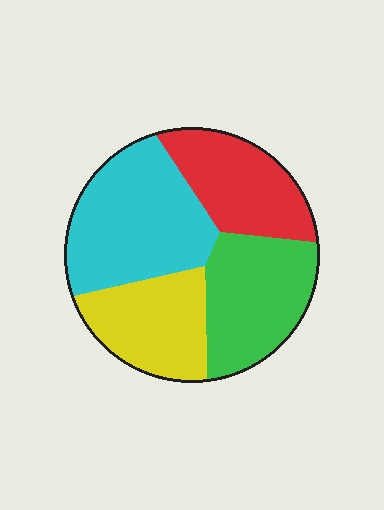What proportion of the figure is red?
Red takes up about one fifth (1/5) of the figure.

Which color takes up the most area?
Cyan, at roughly 30%.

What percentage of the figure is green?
Green takes up between a quarter and a half of the figure.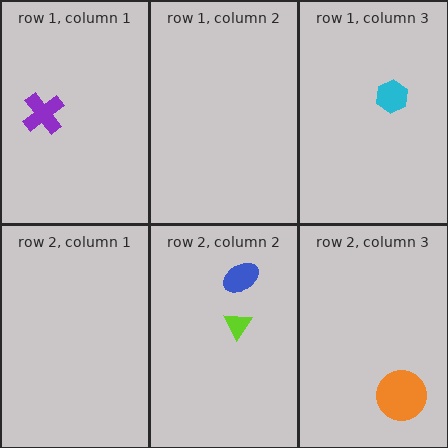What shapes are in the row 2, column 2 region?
The blue ellipse, the lime triangle.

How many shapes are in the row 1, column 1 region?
1.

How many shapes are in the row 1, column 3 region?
1.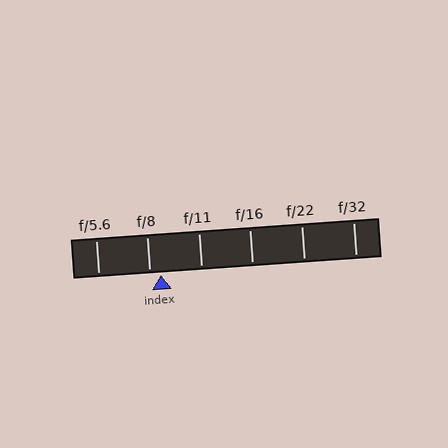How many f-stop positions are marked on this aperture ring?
There are 6 f-stop positions marked.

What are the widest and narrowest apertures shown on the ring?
The widest aperture shown is f/5.6 and the narrowest is f/32.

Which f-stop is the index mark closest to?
The index mark is closest to f/8.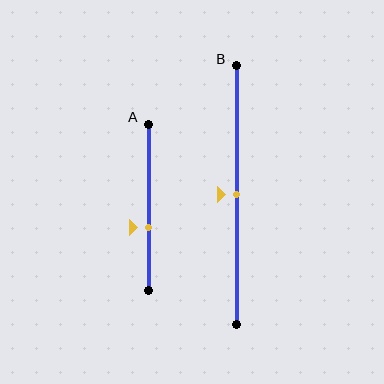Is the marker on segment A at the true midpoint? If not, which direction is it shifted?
No, the marker on segment A is shifted downward by about 12% of the segment length.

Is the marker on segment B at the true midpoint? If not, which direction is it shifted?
Yes, the marker on segment B is at the true midpoint.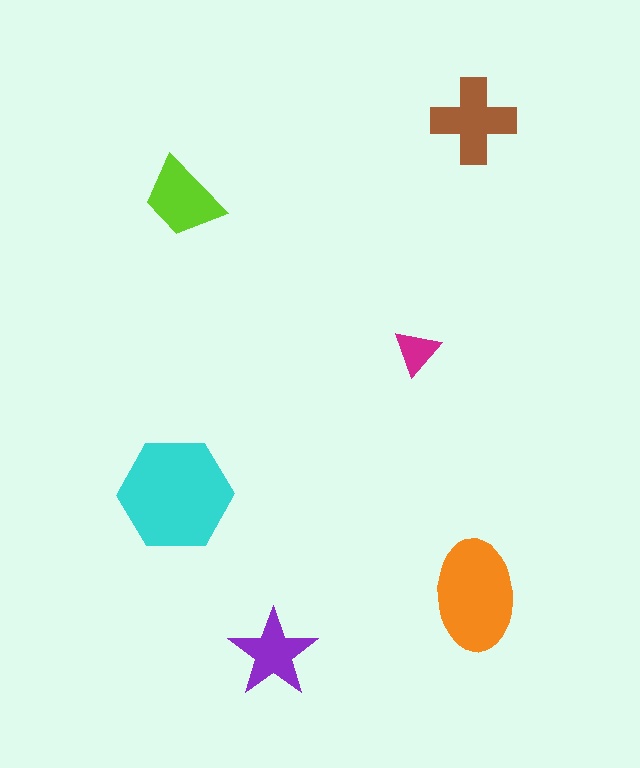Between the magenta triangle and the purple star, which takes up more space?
The purple star.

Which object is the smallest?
The magenta triangle.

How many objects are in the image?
There are 6 objects in the image.